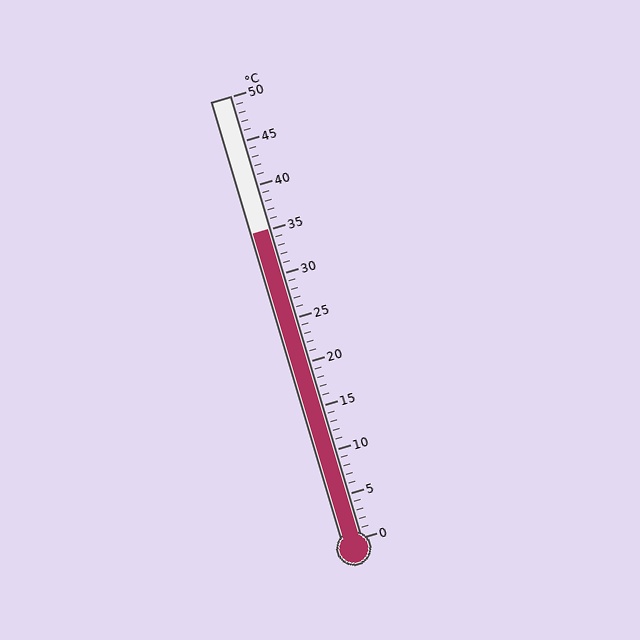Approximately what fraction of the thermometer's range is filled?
The thermometer is filled to approximately 70% of its range.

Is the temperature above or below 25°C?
The temperature is above 25°C.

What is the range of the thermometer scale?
The thermometer scale ranges from 0°C to 50°C.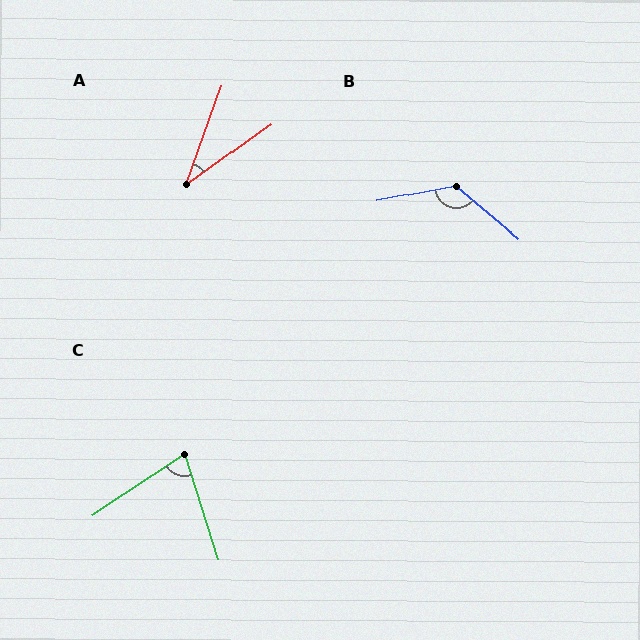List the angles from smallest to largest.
A (34°), C (74°), B (129°).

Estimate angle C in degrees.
Approximately 74 degrees.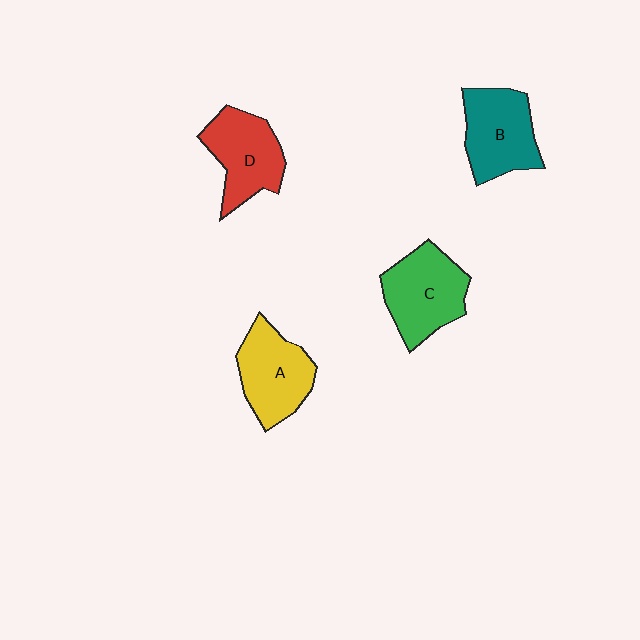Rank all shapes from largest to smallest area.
From largest to smallest: C (green), B (teal), A (yellow), D (red).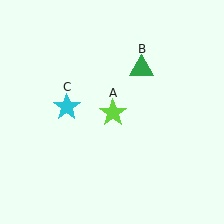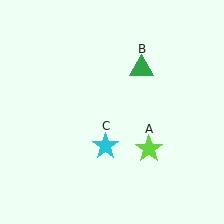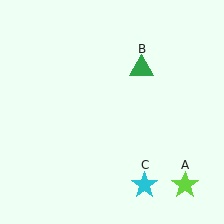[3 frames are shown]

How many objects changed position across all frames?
2 objects changed position: lime star (object A), cyan star (object C).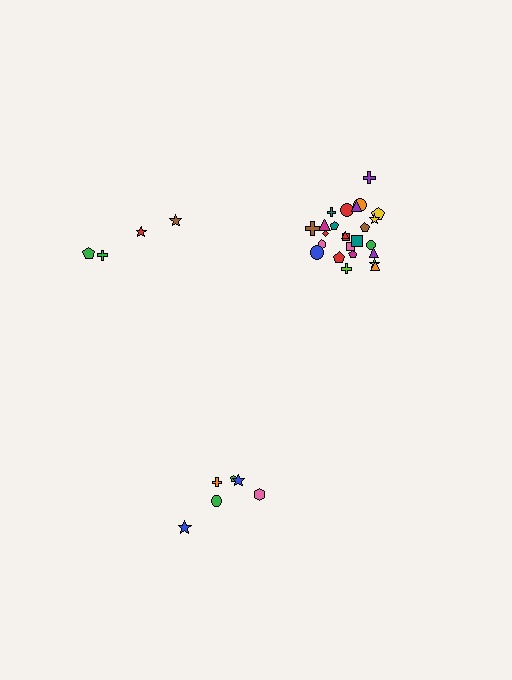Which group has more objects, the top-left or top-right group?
The top-right group.